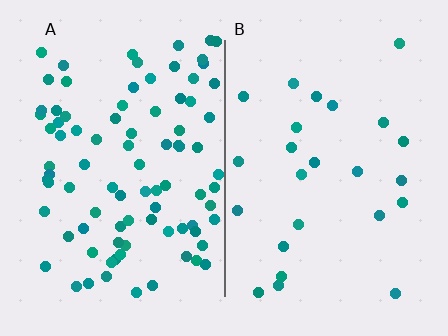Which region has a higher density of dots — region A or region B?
A (the left).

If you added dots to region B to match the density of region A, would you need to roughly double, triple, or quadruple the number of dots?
Approximately quadruple.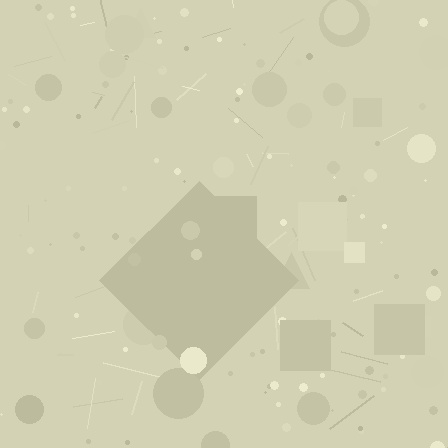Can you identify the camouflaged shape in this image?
The camouflaged shape is a diamond.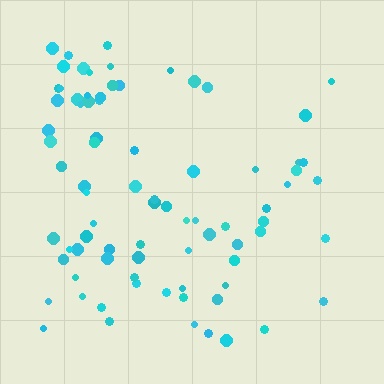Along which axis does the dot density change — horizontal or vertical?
Horizontal.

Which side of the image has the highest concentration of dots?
The left.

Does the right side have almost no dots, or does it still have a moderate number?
Still a moderate number, just noticeably fewer than the left.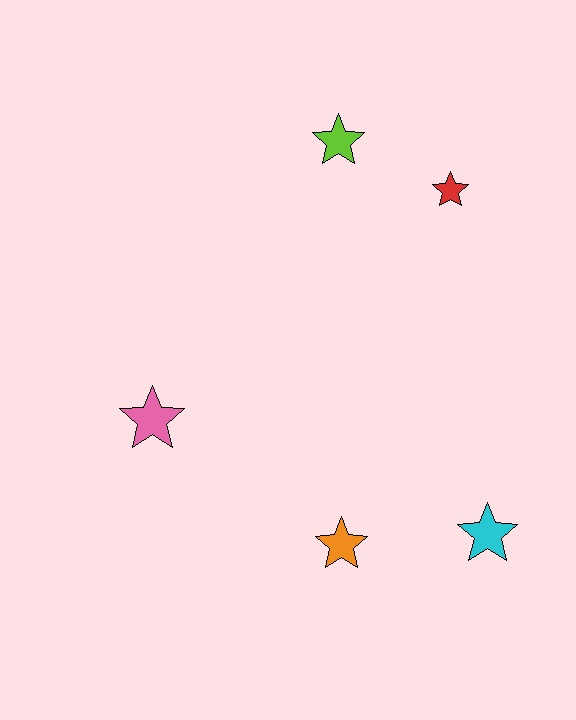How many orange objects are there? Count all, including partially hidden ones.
There is 1 orange object.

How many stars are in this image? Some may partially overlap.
There are 5 stars.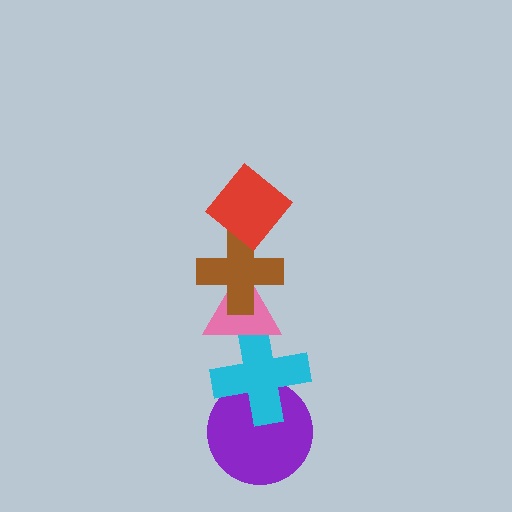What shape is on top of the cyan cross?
The pink triangle is on top of the cyan cross.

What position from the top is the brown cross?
The brown cross is 2nd from the top.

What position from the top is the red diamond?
The red diamond is 1st from the top.